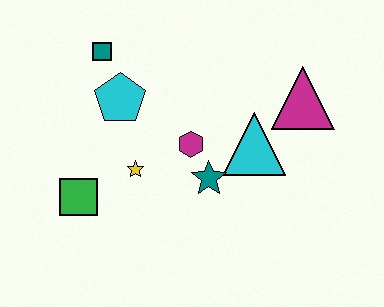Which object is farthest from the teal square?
The magenta triangle is farthest from the teal square.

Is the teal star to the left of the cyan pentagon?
No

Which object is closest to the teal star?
The magenta hexagon is closest to the teal star.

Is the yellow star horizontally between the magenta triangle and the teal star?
No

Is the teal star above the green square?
Yes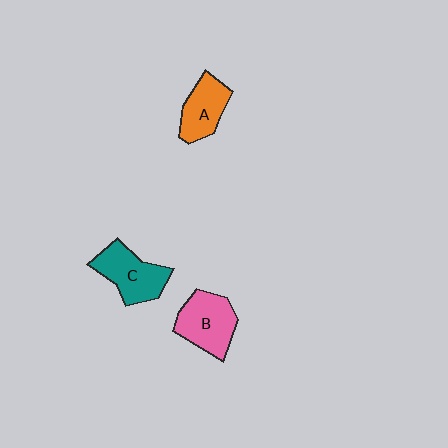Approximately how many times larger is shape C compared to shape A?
Approximately 1.2 times.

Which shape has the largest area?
Shape B (pink).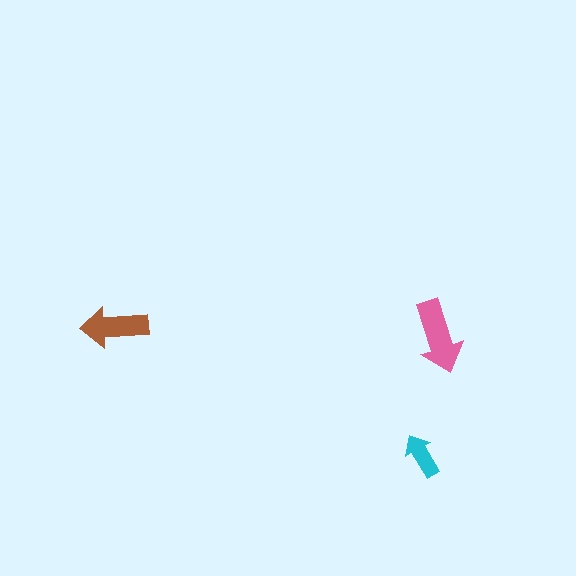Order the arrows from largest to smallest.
the pink one, the brown one, the cyan one.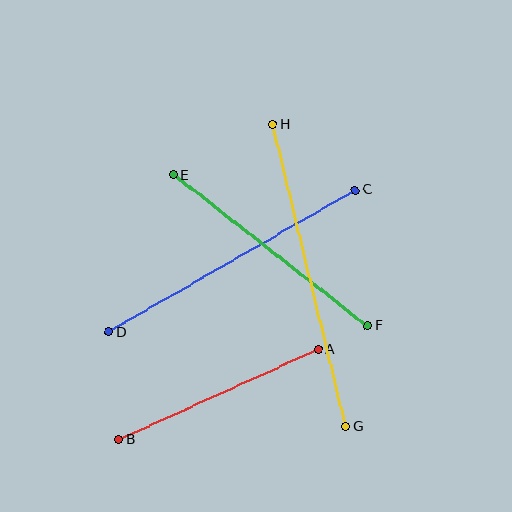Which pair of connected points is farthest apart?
Points G and H are farthest apart.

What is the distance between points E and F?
The distance is approximately 246 pixels.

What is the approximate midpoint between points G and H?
The midpoint is at approximately (309, 275) pixels.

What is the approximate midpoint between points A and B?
The midpoint is at approximately (219, 394) pixels.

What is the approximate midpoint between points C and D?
The midpoint is at approximately (232, 261) pixels.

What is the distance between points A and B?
The distance is approximately 219 pixels.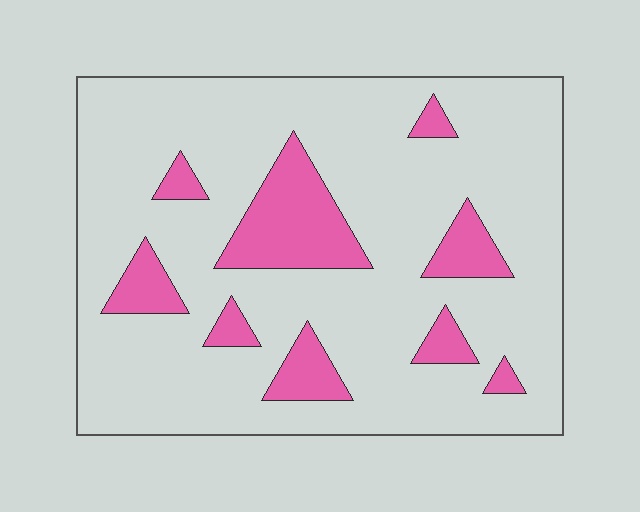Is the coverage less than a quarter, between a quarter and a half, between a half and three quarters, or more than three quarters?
Less than a quarter.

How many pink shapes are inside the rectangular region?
9.